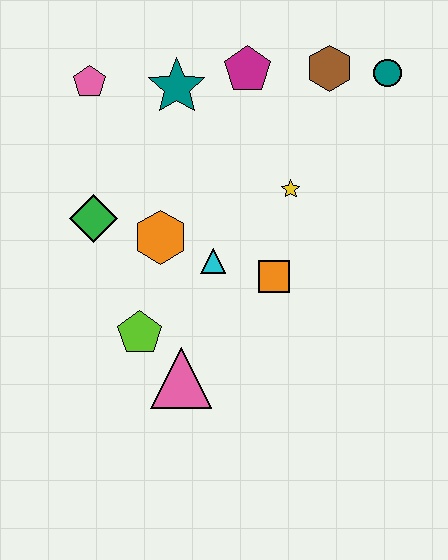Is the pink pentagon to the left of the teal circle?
Yes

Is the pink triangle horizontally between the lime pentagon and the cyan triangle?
Yes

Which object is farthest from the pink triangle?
The teal circle is farthest from the pink triangle.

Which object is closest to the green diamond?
The orange hexagon is closest to the green diamond.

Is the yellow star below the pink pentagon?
Yes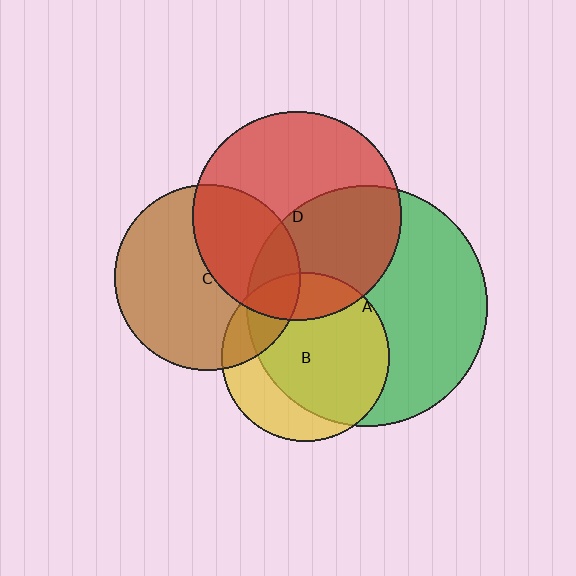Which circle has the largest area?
Circle A (green).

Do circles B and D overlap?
Yes.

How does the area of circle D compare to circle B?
Approximately 1.5 times.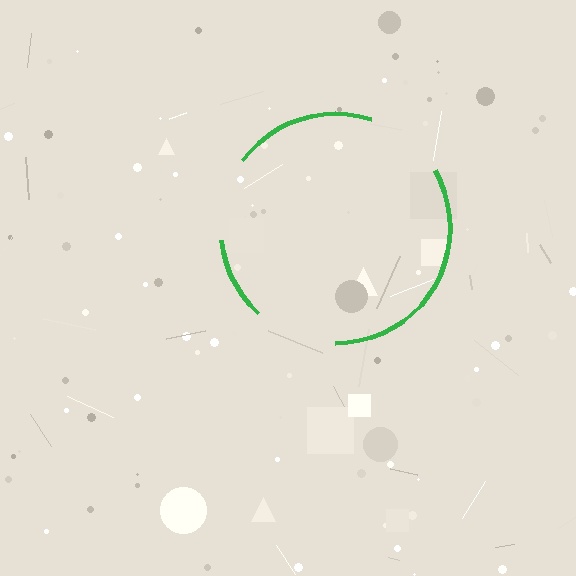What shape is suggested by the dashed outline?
The dashed outline suggests a circle.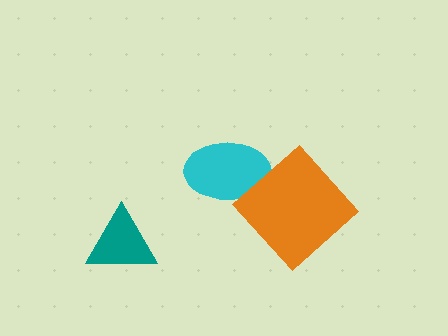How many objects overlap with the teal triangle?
0 objects overlap with the teal triangle.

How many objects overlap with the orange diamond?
1 object overlaps with the orange diamond.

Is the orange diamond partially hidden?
No, no other shape covers it.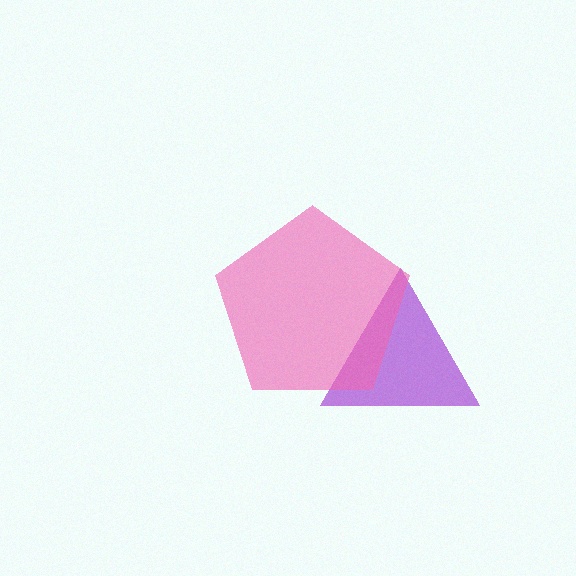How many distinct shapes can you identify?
There are 2 distinct shapes: a purple triangle, a pink pentagon.